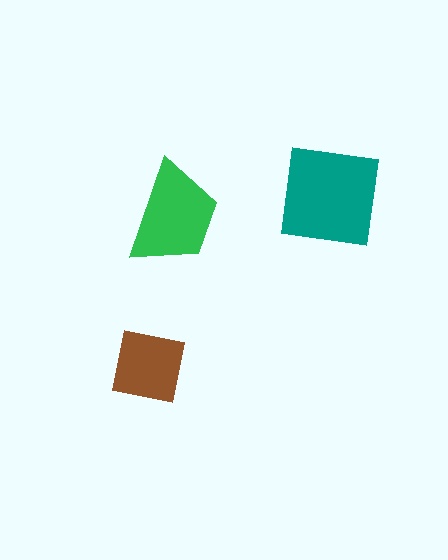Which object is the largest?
The teal square.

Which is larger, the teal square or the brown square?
The teal square.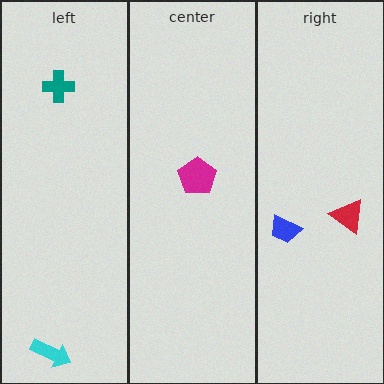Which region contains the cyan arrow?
The left region.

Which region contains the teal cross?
The left region.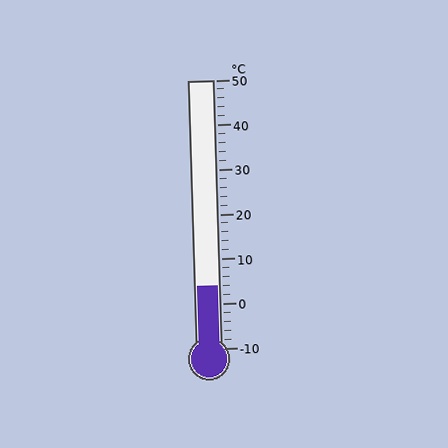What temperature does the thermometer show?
The thermometer shows approximately 4°C.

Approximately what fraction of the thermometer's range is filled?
The thermometer is filled to approximately 25% of its range.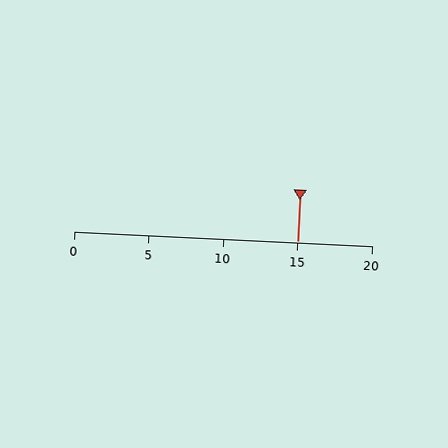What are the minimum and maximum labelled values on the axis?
The axis runs from 0 to 20.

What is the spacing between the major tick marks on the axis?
The major ticks are spaced 5 apart.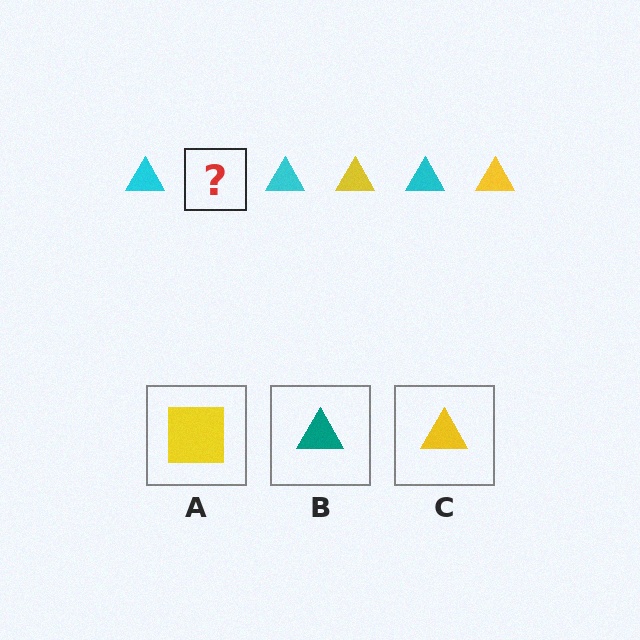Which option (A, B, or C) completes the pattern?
C.